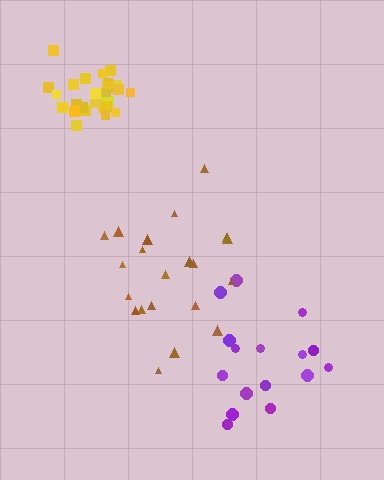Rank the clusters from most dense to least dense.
yellow, purple, brown.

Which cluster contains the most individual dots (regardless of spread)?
Yellow (32).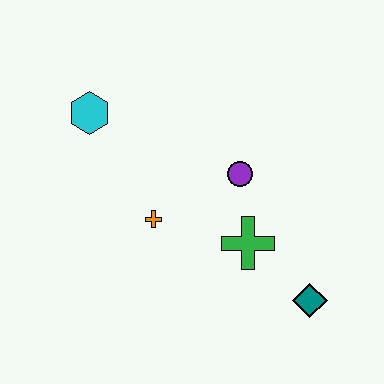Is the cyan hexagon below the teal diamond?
No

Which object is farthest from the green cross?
The cyan hexagon is farthest from the green cross.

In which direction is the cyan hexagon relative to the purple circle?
The cyan hexagon is to the left of the purple circle.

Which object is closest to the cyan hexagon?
The orange cross is closest to the cyan hexagon.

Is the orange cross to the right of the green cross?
No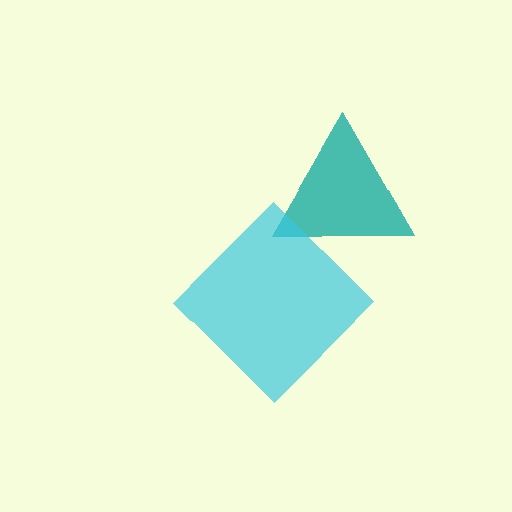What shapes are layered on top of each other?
The layered shapes are: a teal triangle, a cyan diamond.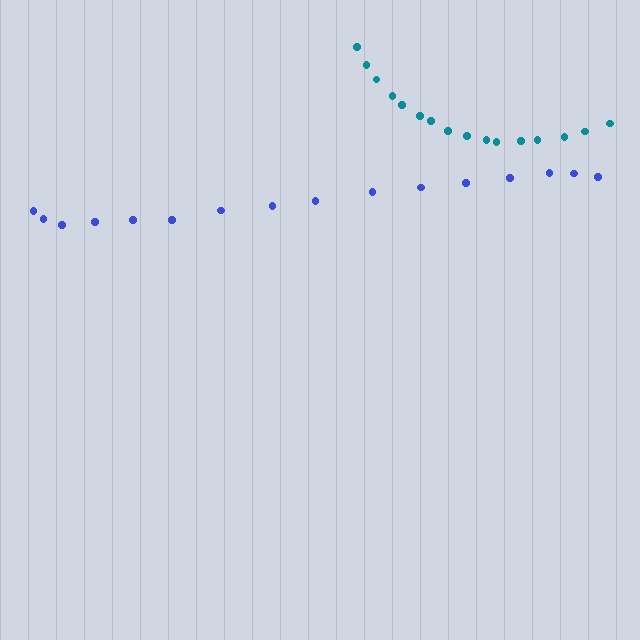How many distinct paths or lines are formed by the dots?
There are 2 distinct paths.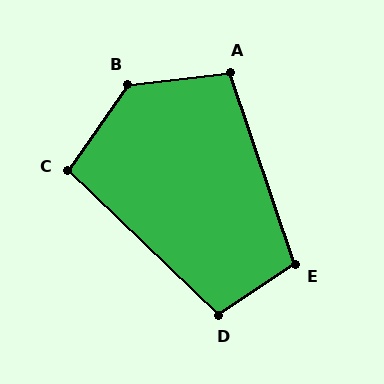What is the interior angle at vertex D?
Approximately 103 degrees (obtuse).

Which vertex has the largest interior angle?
B, at approximately 131 degrees.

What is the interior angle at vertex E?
Approximately 105 degrees (obtuse).